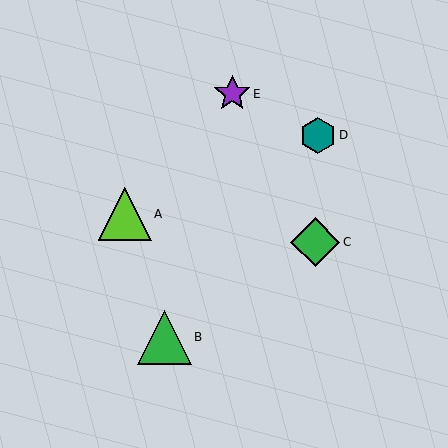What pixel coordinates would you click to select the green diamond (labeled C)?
Click at (315, 242) to select the green diamond C.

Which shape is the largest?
The green triangle (labeled B) is the largest.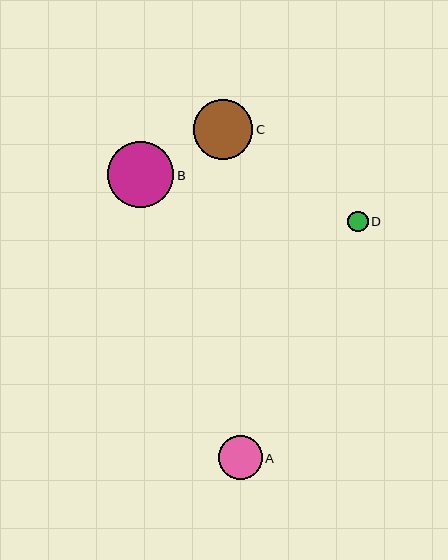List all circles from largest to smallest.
From largest to smallest: B, C, A, D.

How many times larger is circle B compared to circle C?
Circle B is approximately 1.1 times the size of circle C.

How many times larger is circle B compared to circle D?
Circle B is approximately 3.2 times the size of circle D.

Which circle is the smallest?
Circle D is the smallest with a size of approximately 21 pixels.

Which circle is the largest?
Circle B is the largest with a size of approximately 66 pixels.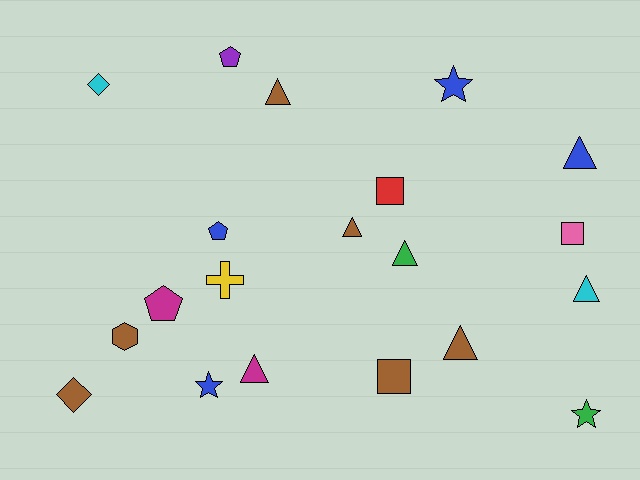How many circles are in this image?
There are no circles.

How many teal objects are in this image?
There are no teal objects.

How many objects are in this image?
There are 20 objects.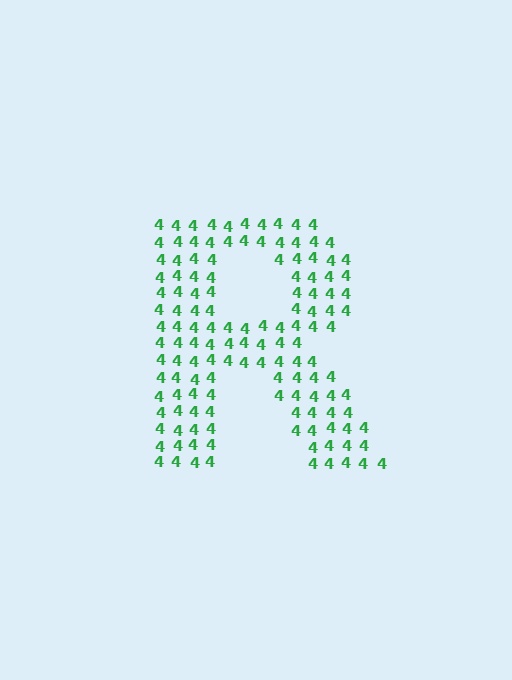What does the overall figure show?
The overall figure shows the letter R.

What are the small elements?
The small elements are digit 4's.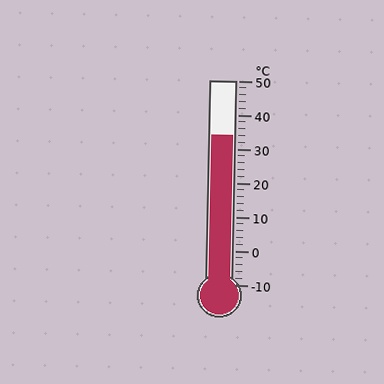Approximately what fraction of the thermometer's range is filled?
The thermometer is filled to approximately 75% of its range.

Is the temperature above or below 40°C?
The temperature is below 40°C.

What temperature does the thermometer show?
The thermometer shows approximately 34°C.